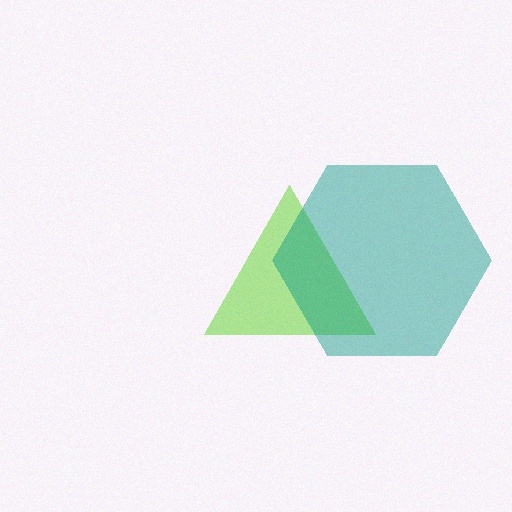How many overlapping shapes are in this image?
There are 2 overlapping shapes in the image.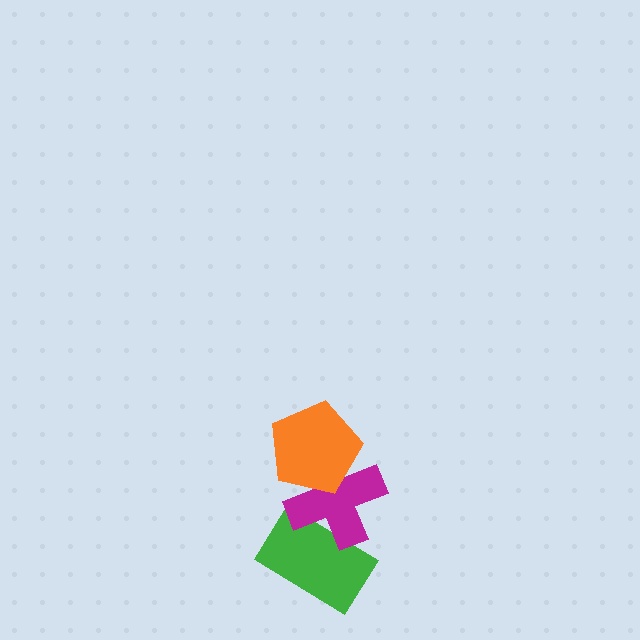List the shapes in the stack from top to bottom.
From top to bottom: the orange pentagon, the magenta cross, the green rectangle.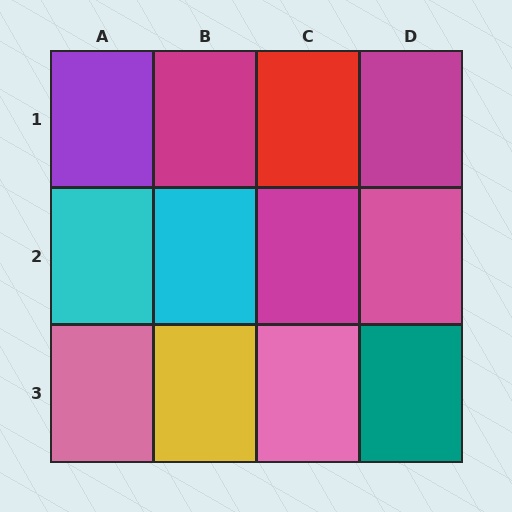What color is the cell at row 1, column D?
Magenta.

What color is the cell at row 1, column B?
Magenta.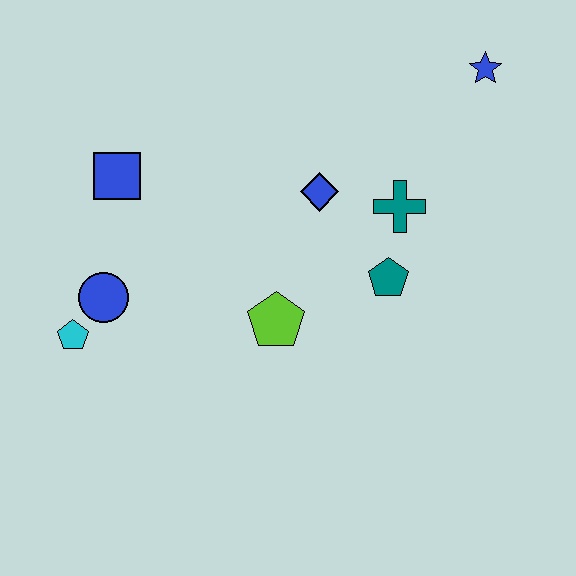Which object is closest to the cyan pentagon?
The blue circle is closest to the cyan pentagon.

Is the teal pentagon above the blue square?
No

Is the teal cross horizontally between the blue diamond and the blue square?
No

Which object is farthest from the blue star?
The cyan pentagon is farthest from the blue star.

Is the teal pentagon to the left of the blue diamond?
No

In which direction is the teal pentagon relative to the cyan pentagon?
The teal pentagon is to the right of the cyan pentagon.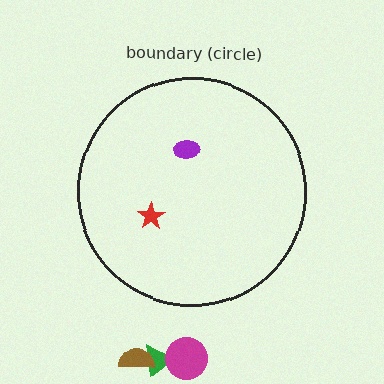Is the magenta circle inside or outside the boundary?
Outside.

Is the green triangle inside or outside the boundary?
Outside.